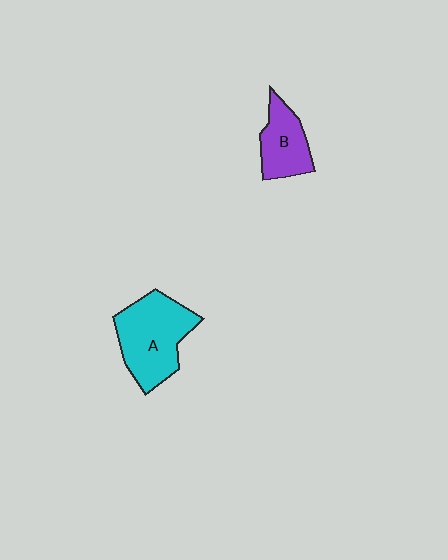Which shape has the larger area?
Shape A (cyan).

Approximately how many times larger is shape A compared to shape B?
Approximately 1.7 times.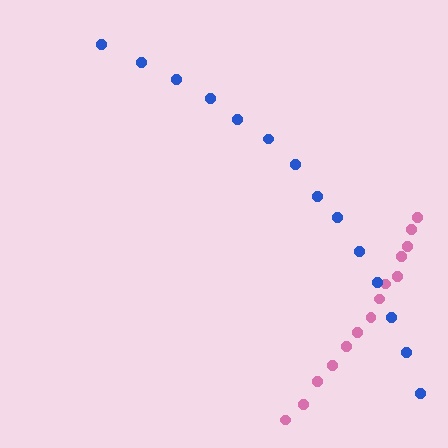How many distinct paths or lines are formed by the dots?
There are 2 distinct paths.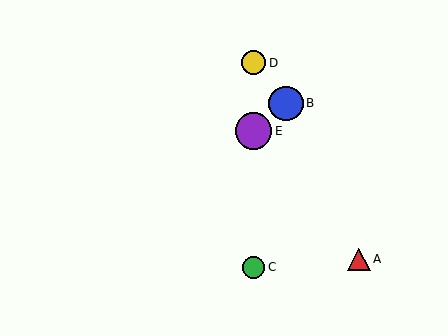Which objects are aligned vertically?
Objects C, D, E are aligned vertically.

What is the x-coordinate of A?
Object A is at x≈359.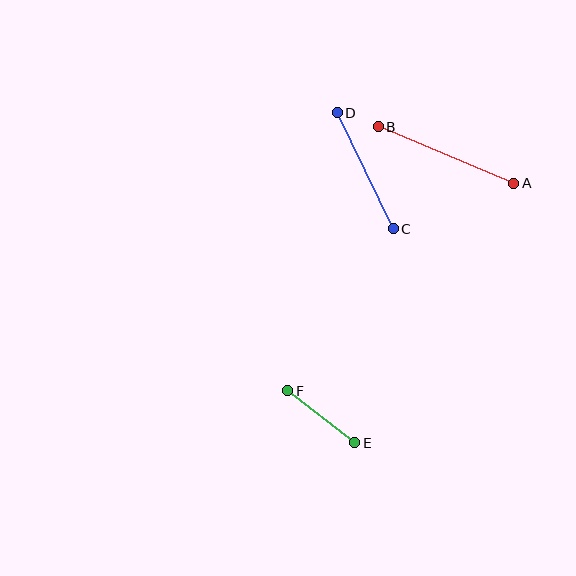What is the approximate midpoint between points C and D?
The midpoint is at approximately (365, 171) pixels.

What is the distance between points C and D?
The distance is approximately 129 pixels.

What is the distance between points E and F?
The distance is approximately 85 pixels.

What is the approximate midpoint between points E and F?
The midpoint is at approximately (321, 417) pixels.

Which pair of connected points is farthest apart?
Points A and B are farthest apart.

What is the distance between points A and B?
The distance is approximately 147 pixels.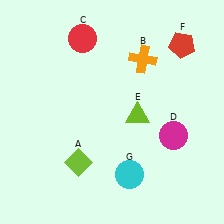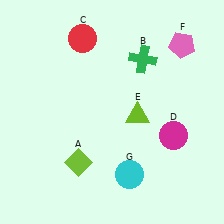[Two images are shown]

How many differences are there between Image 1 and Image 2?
There are 2 differences between the two images.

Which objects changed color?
B changed from orange to green. F changed from red to pink.